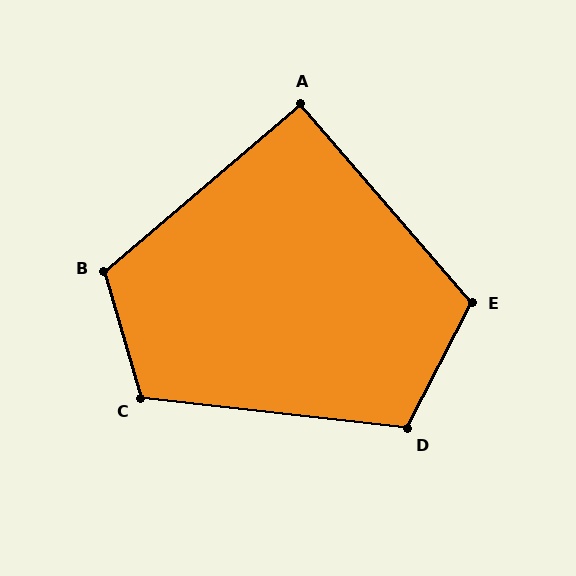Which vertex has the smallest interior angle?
A, at approximately 90 degrees.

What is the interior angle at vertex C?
Approximately 112 degrees (obtuse).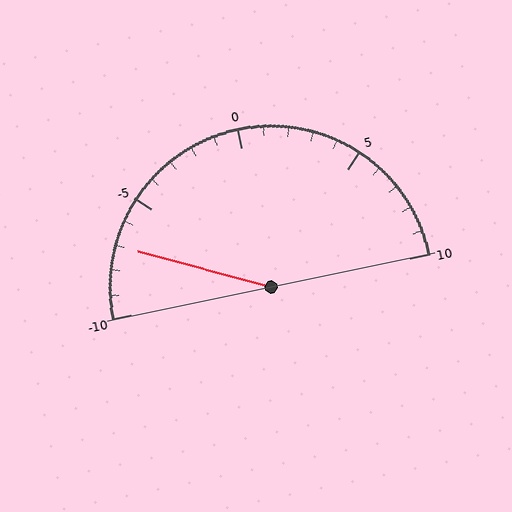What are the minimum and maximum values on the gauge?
The gauge ranges from -10 to 10.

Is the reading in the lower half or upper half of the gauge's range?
The reading is in the lower half of the range (-10 to 10).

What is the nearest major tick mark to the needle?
The nearest major tick mark is -5.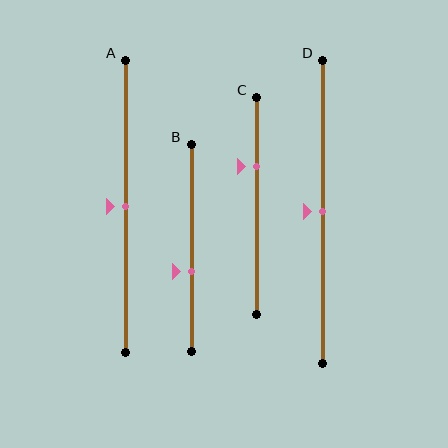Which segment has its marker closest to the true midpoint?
Segment A has its marker closest to the true midpoint.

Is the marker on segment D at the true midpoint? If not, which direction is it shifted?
Yes, the marker on segment D is at the true midpoint.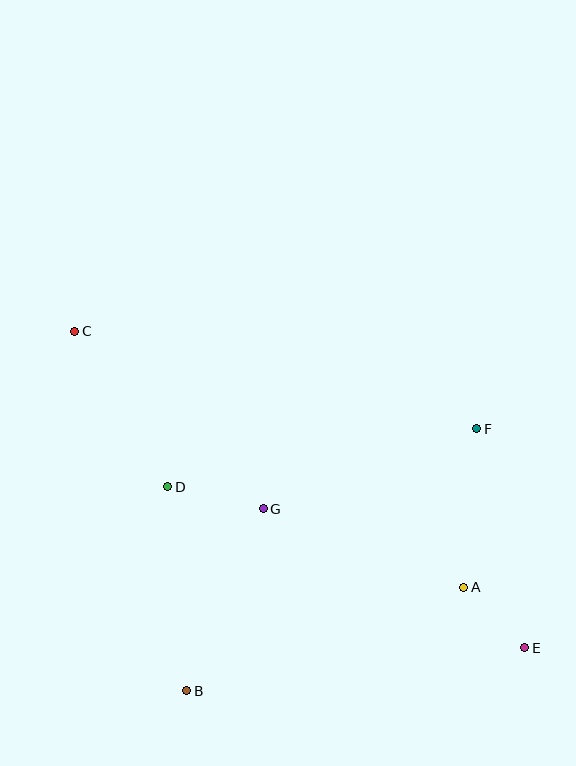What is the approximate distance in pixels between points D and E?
The distance between D and E is approximately 392 pixels.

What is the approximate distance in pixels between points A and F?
The distance between A and F is approximately 159 pixels.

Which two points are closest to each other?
Points A and E are closest to each other.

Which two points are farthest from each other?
Points C and E are farthest from each other.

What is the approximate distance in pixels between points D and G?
The distance between D and G is approximately 98 pixels.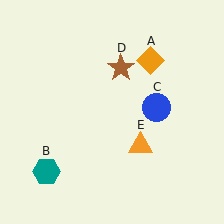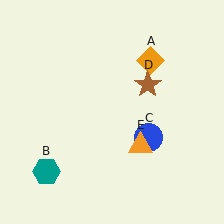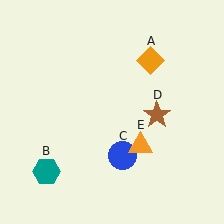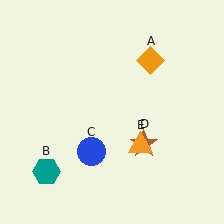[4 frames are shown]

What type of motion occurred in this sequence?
The blue circle (object C), brown star (object D) rotated clockwise around the center of the scene.